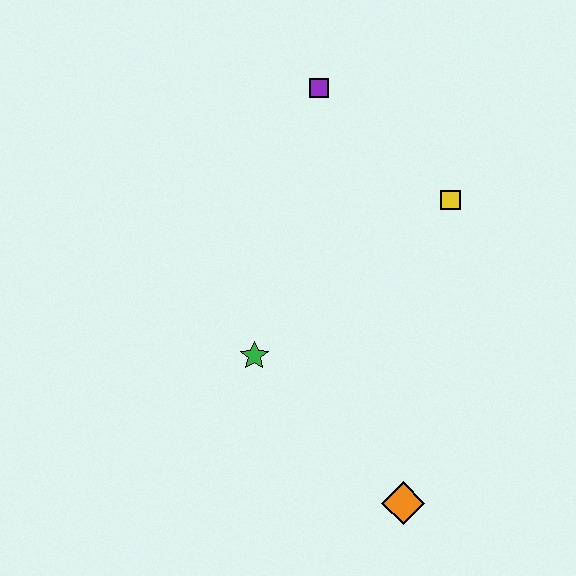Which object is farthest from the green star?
The purple square is farthest from the green star.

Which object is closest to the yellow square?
The purple square is closest to the yellow square.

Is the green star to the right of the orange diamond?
No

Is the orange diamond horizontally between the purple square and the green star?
No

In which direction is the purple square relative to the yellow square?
The purple square is to the left of the yellow square.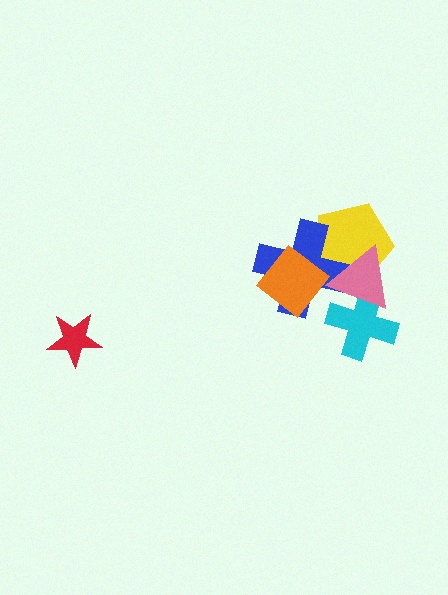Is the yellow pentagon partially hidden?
Yes, it is partially covered by another shape.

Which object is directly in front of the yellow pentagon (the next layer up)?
The blue cross is directly in front of the yellow pentagon.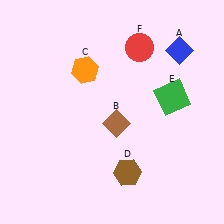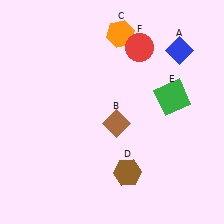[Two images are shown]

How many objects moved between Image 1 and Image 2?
1 object moved between the two images.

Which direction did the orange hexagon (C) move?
The orange hexagon (C) moved up.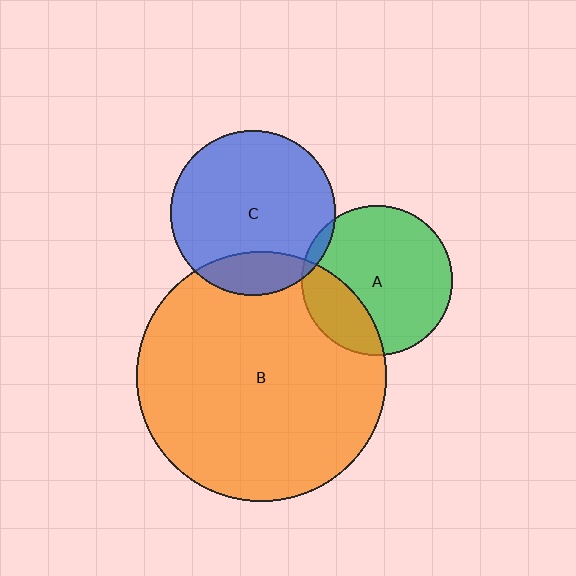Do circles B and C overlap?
Yes.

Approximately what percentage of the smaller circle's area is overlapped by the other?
Approximately 15%.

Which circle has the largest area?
Circle B (orange).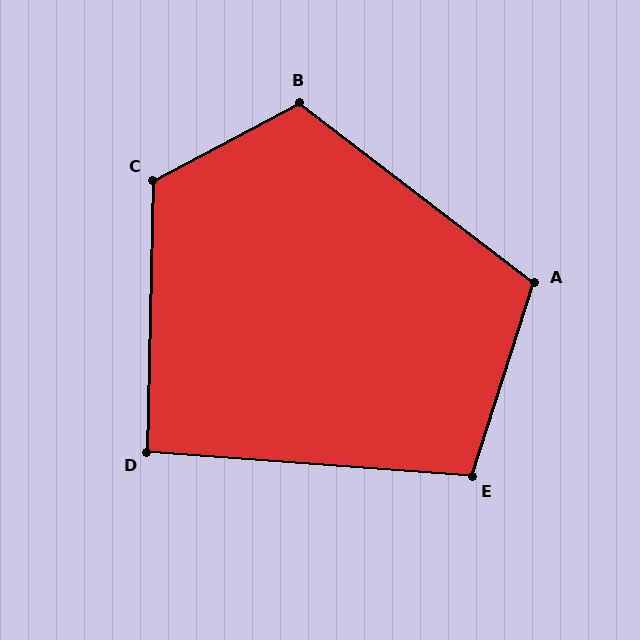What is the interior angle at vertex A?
Approximately 109 degrees (obtuse).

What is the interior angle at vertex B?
Approximately 115 degrees (obtuse).